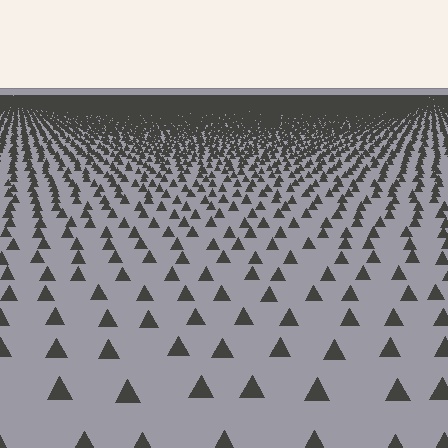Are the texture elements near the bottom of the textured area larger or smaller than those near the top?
Larger. Near the bottom, elements are closer to the viewer and appear at a bigger on-screen size.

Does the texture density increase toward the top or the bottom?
Density increases toward the top.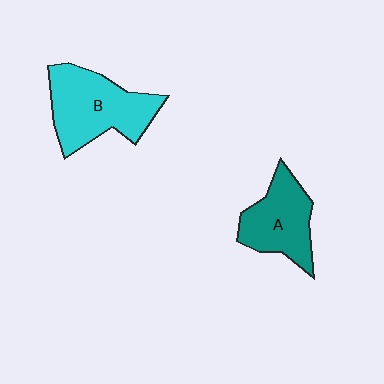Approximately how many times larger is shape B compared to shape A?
Approximately 1.3 times.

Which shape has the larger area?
Shape B (cyan).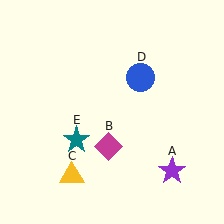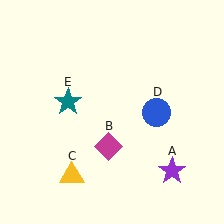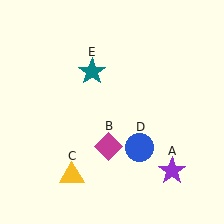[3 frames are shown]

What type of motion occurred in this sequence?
The blue circle (object D), teal star (object E) rotated clockwise around the center of the scene.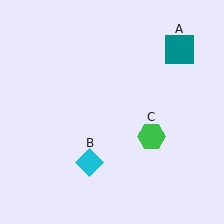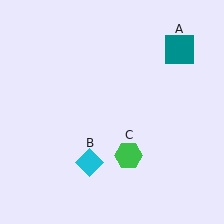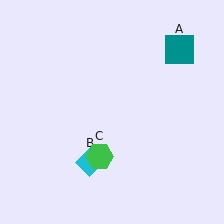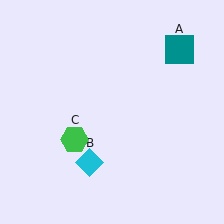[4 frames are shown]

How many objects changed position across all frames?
1 object changed position: green hexagon (object C).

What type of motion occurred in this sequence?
The green hexagon (object C) rotated clockwise around the center of the scene.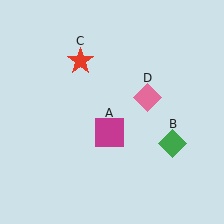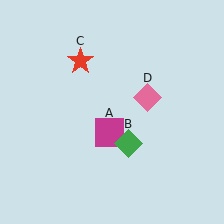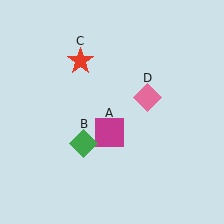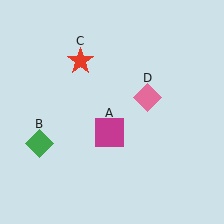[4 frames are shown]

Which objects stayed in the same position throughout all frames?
Magenta square (object A) and red star (object C) and pink diamond (object D) remained stationary.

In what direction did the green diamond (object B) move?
The green diamond (object B) moved left.